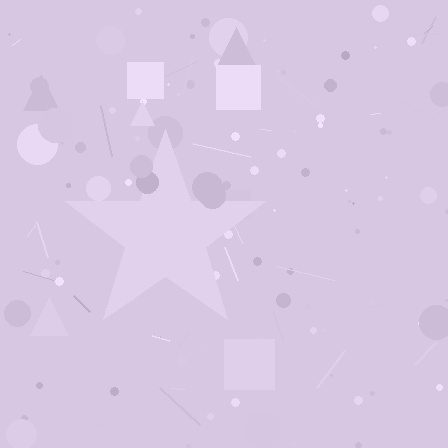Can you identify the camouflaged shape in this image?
The camouflaged shape is a star.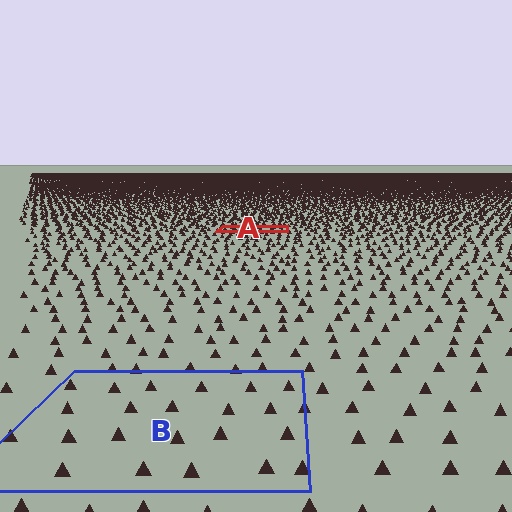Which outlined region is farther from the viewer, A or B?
Region A is farther from the viewer — the texture elements inside it appear smaller and more densely packed.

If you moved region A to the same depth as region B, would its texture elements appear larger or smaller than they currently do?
They would appear larger. At a closer depth, the same texture elements are projected at a bigger on-screen size.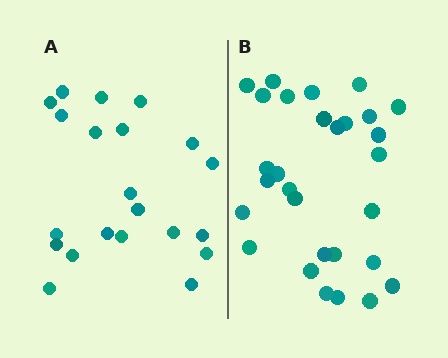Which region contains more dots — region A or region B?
Region B (the right region) has more dots.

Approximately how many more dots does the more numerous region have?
Region B has roughly 8 or so more dots than region A.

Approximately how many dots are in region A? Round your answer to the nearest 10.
About 20 dots. (The exact count is 21, which rounds to 20.)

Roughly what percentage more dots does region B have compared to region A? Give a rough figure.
About 40% more.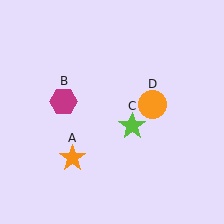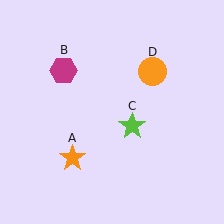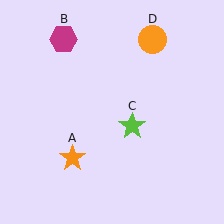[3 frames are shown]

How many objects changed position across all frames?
2 objects changed position: magenta hexagon (object B), orange circle (object D).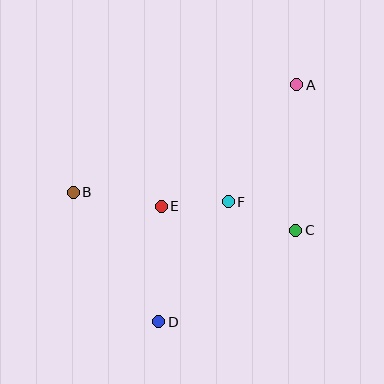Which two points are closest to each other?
Points E and F are closest to each other.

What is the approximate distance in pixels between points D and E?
The distance between D and E is approximately 116 pixels.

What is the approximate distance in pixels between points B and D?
The distance between B and D is approximately 155 pixels.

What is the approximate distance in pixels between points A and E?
The distance between A and E is approximately 182 pixels.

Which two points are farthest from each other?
Points A and D are farthest from each other.